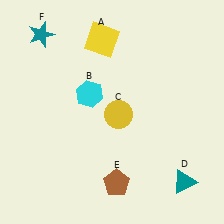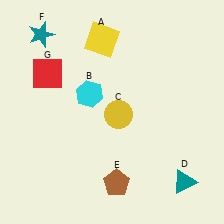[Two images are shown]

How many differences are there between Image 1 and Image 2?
There is 1 difference between the two images.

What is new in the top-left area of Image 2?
A red square (G) was added in the top-left area of Image 2.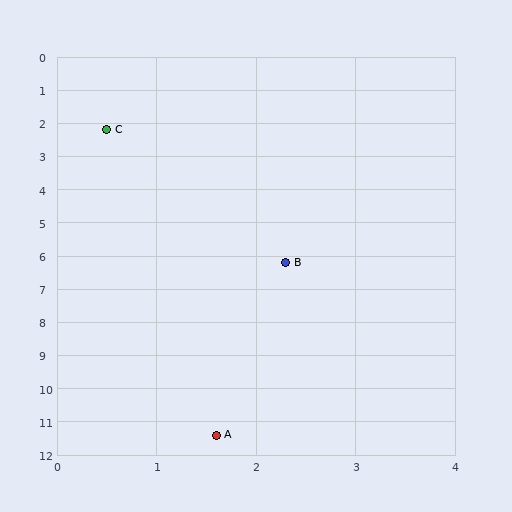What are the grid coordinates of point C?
Point C is at approximately (0.5, 2.2).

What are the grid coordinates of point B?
Point B is at approximately (2.3, 6.2).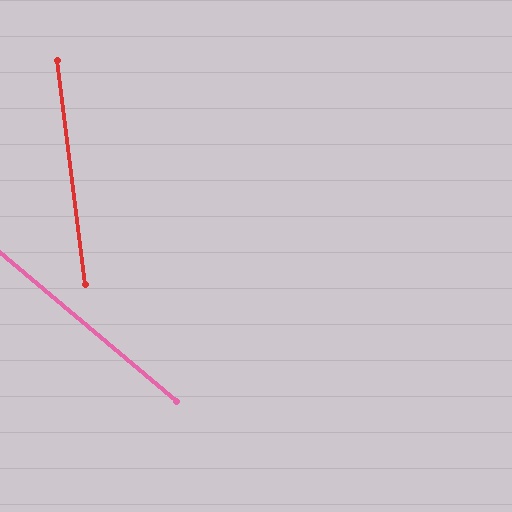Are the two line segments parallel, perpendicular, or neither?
Neither parallel nor perpendicular — they differ by about 43°.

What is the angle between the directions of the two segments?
Approximately 43 degrees.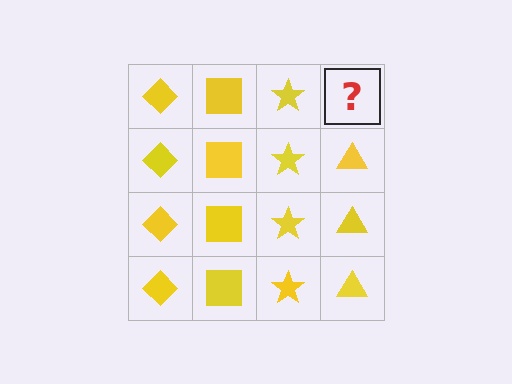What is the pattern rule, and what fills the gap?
The rule is that each column has a consistent shape. The gap should be filled with a yellow triangle.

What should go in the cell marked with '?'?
The missing cell should contain a yellow triangle.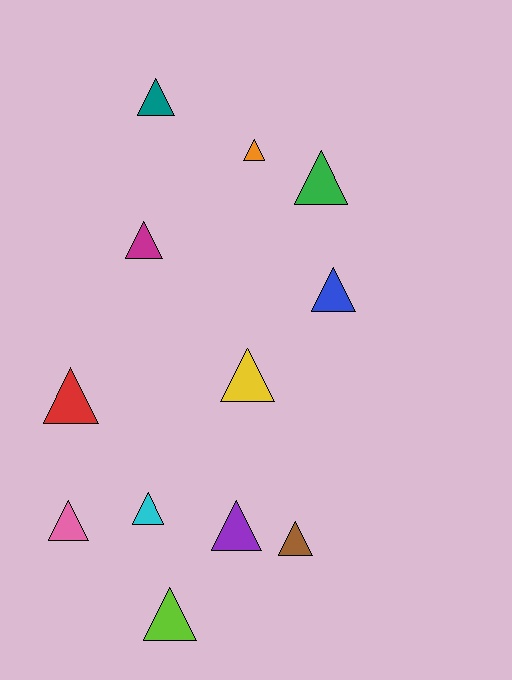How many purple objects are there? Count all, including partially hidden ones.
There is 1 purple object.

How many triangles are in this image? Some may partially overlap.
There are 12 triangles.